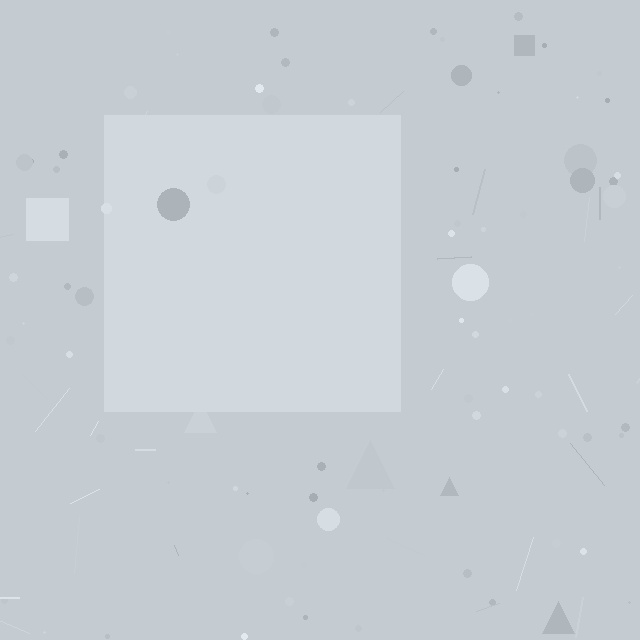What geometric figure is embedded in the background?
A square is embedded in the background.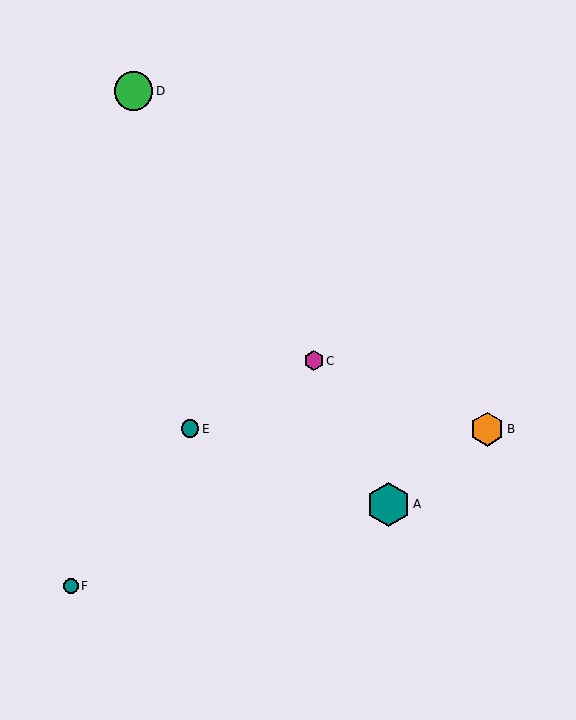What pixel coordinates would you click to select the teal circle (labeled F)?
Click at (71, 586) to select the teal circle F.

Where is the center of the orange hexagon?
The center of the orange hexagon is at (487, 429).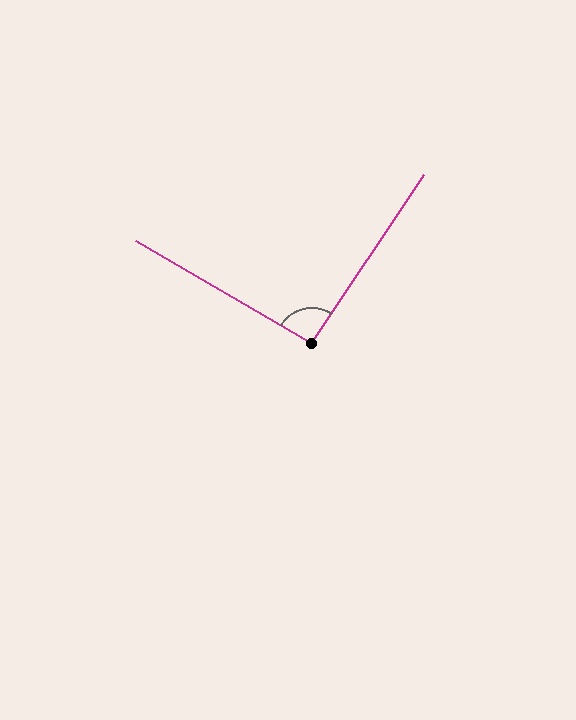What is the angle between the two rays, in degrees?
Approximately 94 degrees.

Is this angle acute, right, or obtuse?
It is approximately a right angle.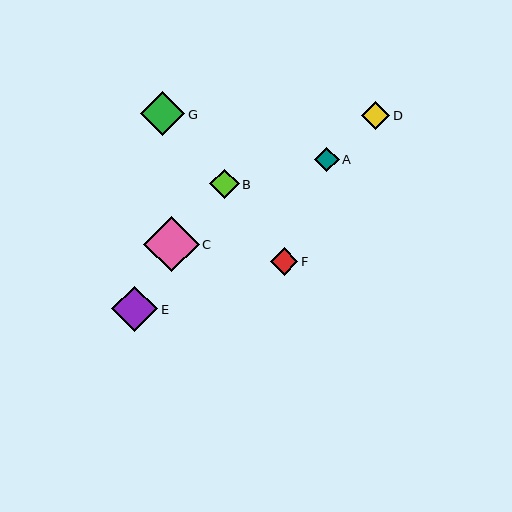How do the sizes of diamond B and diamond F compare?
Diamond B and diamond F are approximately the same size.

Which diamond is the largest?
Diamond C is the largest with a size of approximately 55 pixels.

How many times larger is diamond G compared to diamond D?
Diamond G is approximately 1.6 times the size of diamond D.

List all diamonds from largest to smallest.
From largest to smallest: C, E, G, B, D, F, A.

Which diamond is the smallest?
Diamond A is the smallest with a size of approximately 24 pixels.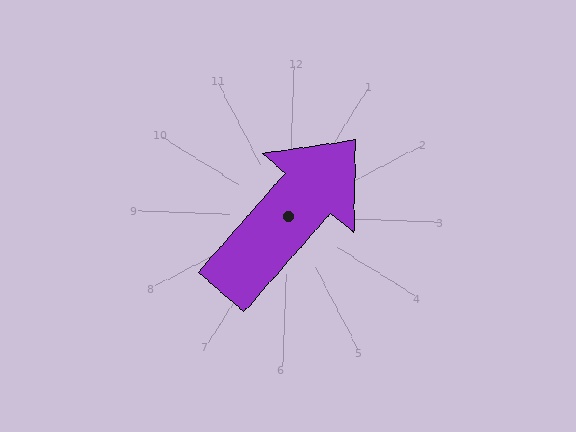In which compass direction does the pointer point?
Northeast.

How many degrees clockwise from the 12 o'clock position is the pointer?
Approximately 39 degrees.